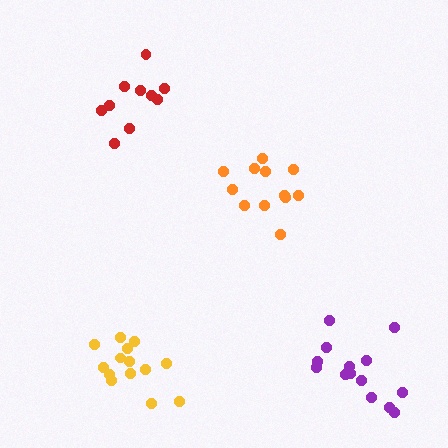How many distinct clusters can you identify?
There are 4 distinct clusters.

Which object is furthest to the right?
The purple cluster is rightmost.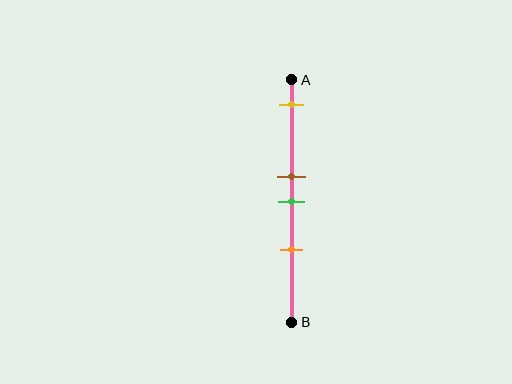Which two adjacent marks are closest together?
The brown and green marks are the closest adjacent pair.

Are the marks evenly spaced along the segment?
No, the marks are not evenly spaced.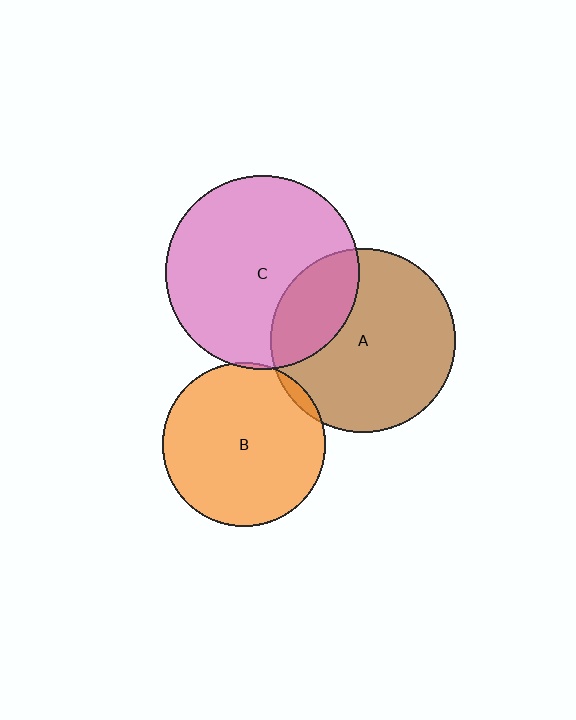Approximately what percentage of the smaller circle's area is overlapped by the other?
Approximately 5%.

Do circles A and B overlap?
Yes.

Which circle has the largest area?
Circle C (pink).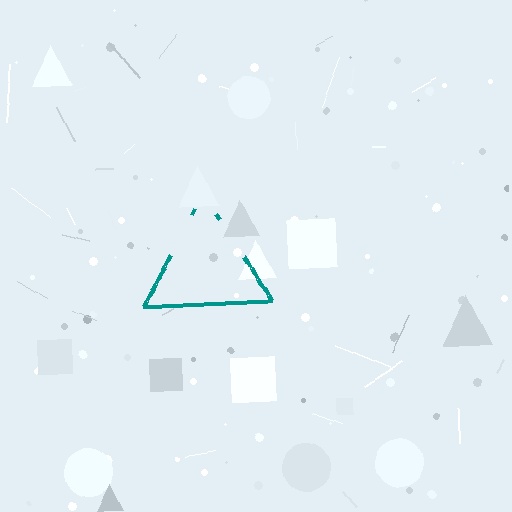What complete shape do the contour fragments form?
The contour fragments form a triangle.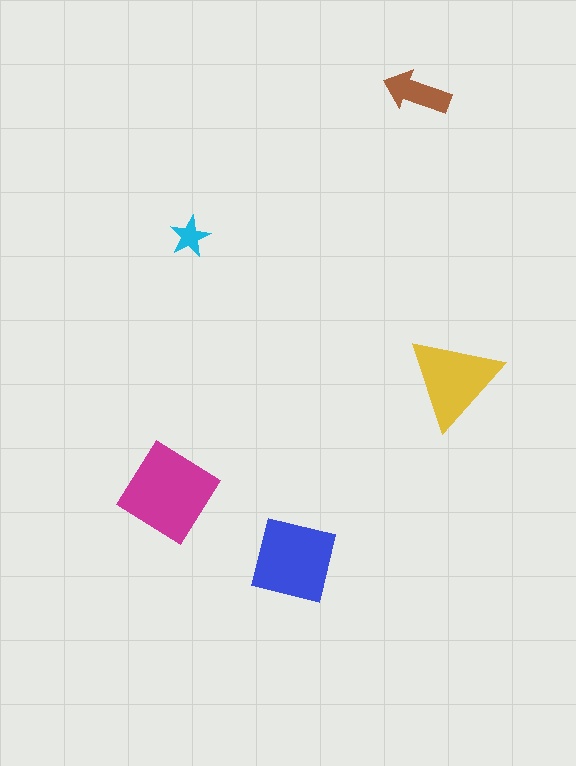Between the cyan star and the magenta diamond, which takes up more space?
The magenta diamond.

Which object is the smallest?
The cyan star.